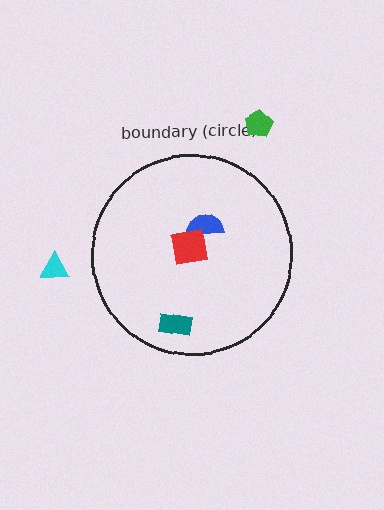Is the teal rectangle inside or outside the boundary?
Inside.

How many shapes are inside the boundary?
3 inside, 2 outside.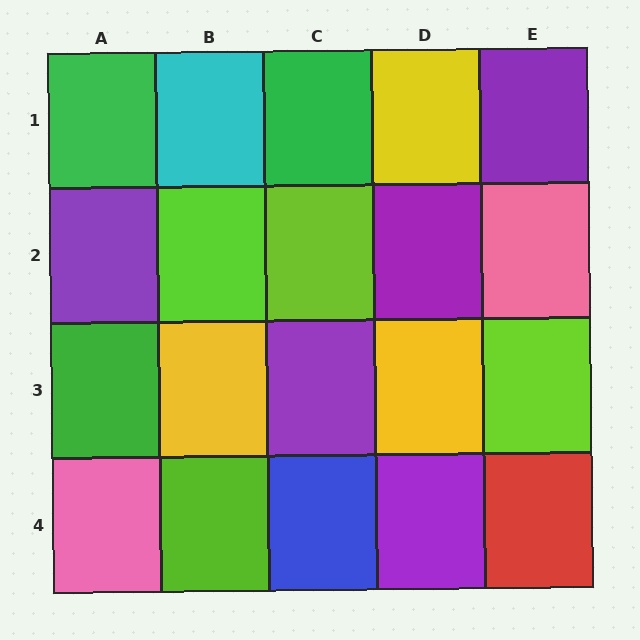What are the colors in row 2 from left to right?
Purple, lime, lime, purple, pink.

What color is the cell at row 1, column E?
Purple.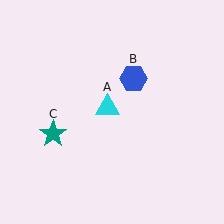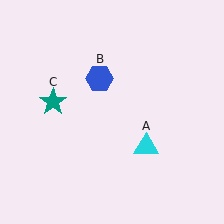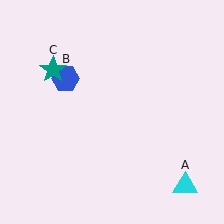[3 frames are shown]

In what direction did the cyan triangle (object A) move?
The cyan triangle (object A) moved down and to the right.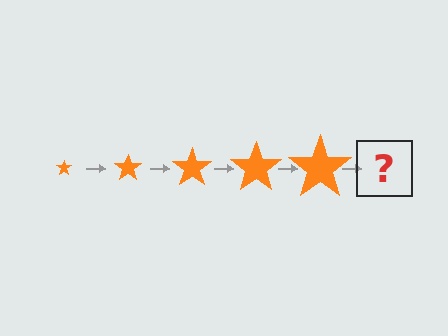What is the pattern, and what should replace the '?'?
The pattern is that the star gets progressively larger each step. The '?' should be an orange star, larger than the previous one.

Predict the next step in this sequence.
The next step is an orange star, larger than the previous one.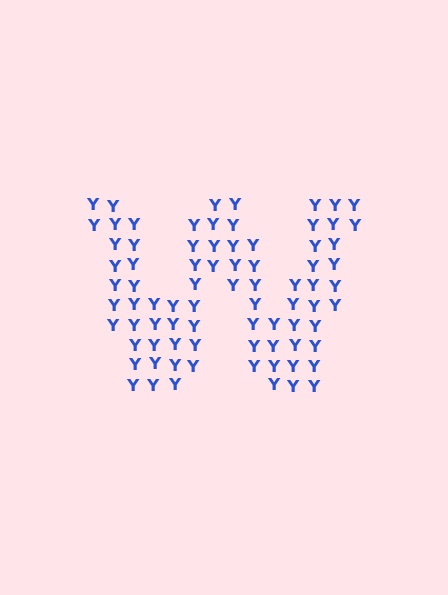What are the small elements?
The small elements are letter Y's.